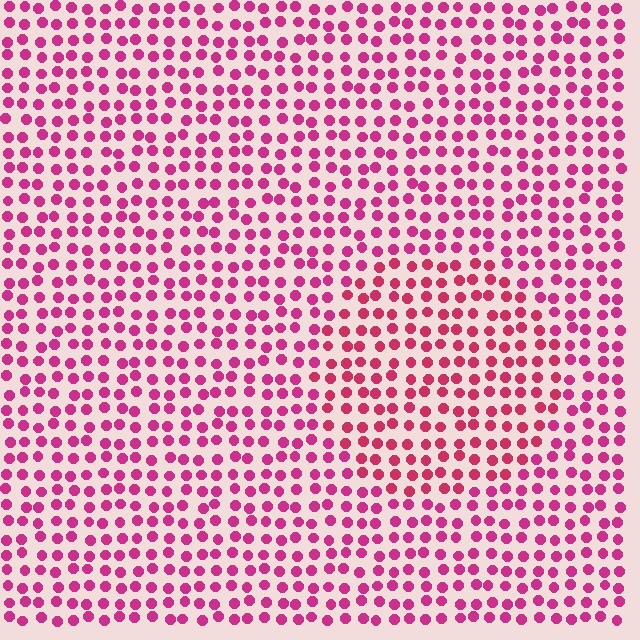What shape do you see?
I see a circle.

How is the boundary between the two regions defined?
The boundary is defined purely by a slight shift in hue (about 16 degrees). Spacing, size, and orientation are identical on both sides.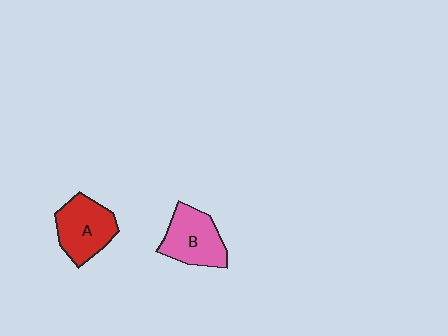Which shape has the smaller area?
Shape B (pink).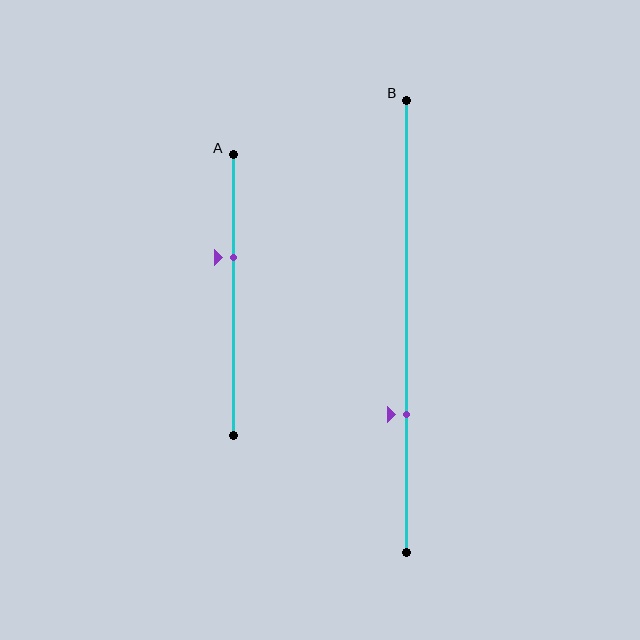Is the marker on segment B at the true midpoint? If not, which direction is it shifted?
No, the marker on segment B is shifted downward by about 19% of the segment length.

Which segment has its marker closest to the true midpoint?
Segment A has its marker closest to the true midpoint.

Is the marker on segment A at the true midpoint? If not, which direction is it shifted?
No, the marker on segment A is shifted upward by about 14% of the segment length.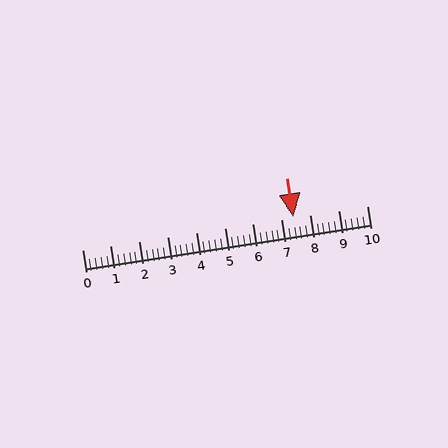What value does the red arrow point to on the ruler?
The red arrow points to approximately 7.4.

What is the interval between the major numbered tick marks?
The major tick marks are spaced 1 units apart.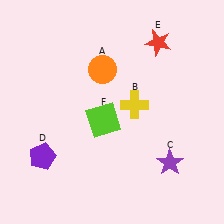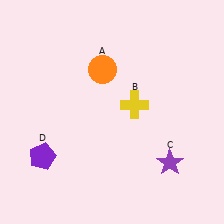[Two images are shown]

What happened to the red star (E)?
The red star (E) was removed in Image 2. It was in the top-right area of Image 1.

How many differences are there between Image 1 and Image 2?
There are 2 differences between the two images.